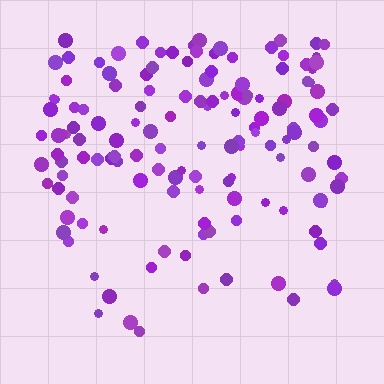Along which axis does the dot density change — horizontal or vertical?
Vertical.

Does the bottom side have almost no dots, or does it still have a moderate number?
Still a moderate number, just noticeably fewer than the top.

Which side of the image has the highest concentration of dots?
The top.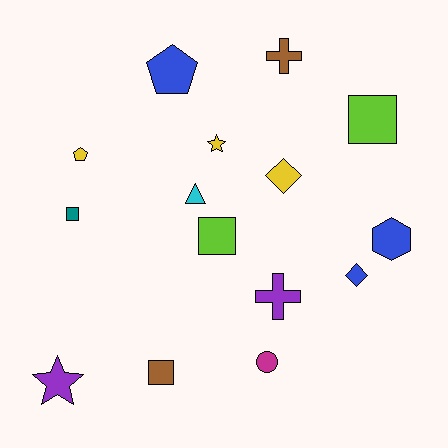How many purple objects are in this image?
There are 2 purple objects.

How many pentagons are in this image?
There are 2 pentagons.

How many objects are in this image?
There are 15 objects.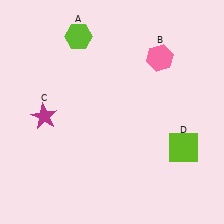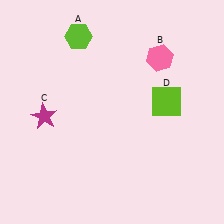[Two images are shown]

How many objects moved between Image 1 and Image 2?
1 object moved between the two images.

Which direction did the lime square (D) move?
The lime square (D) moved up.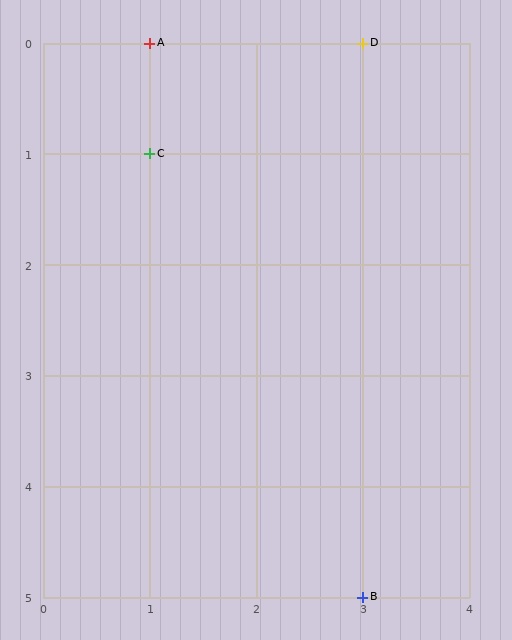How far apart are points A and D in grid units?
Points A and D are 2 columns apart.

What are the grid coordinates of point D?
Point D is at grid coordinates (3, 0).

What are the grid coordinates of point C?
Point C is at grid coordinates (1, 1).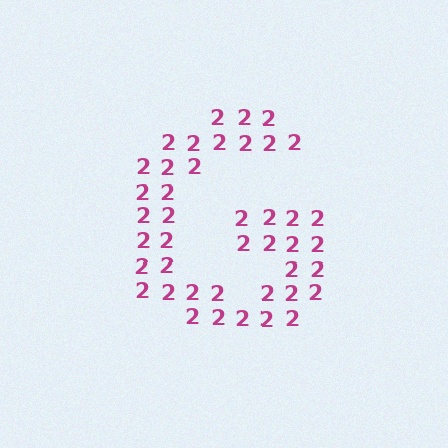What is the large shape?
The large shape is the letter G.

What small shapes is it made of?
It is made of small digit 2's.